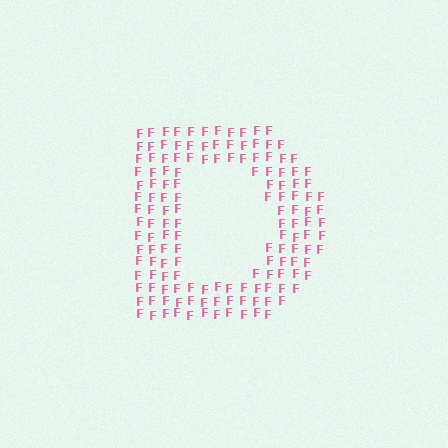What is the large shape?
The large shape is the letter D.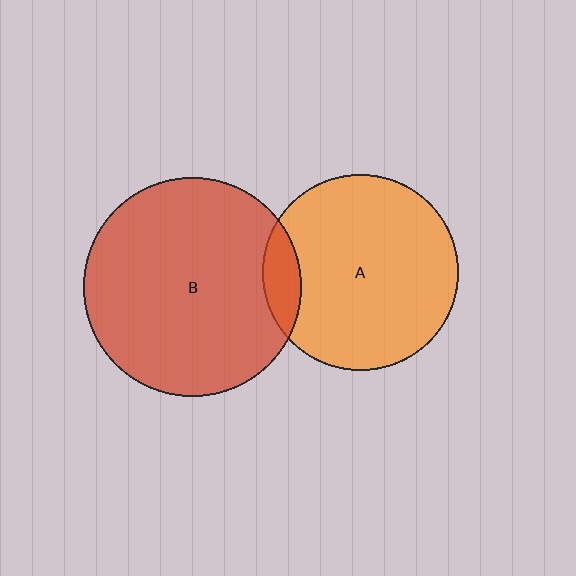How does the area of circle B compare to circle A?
Approximately 1.2 times.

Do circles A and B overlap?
Yes.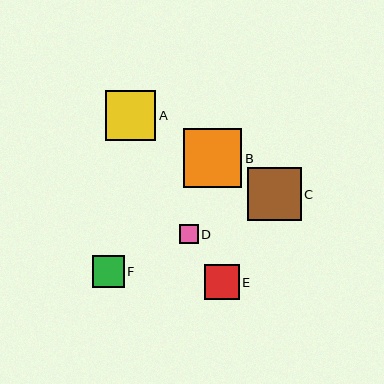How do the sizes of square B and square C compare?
Square B and square C are approximately the same size.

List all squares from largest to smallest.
From largest to smallest: B, C, A, E, F, D.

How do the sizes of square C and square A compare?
Square C and square A are approximately the same size.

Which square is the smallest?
Square D is the smallest with a size of approximately 19 pixels.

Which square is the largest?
Square B is the largest with a size of approximately 59 pixels.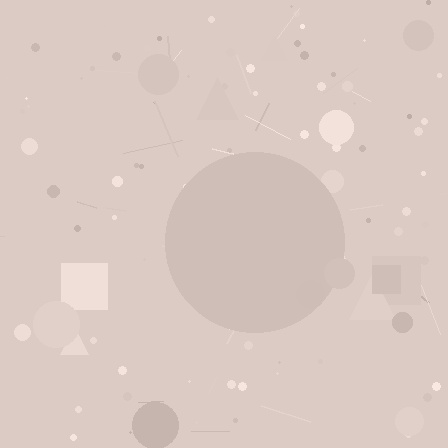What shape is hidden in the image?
A circle is hidden in the image.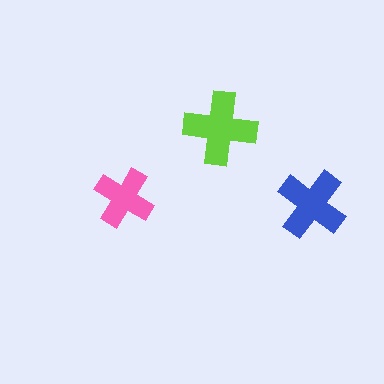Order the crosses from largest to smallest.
the lime one, the blue one, the pink one.